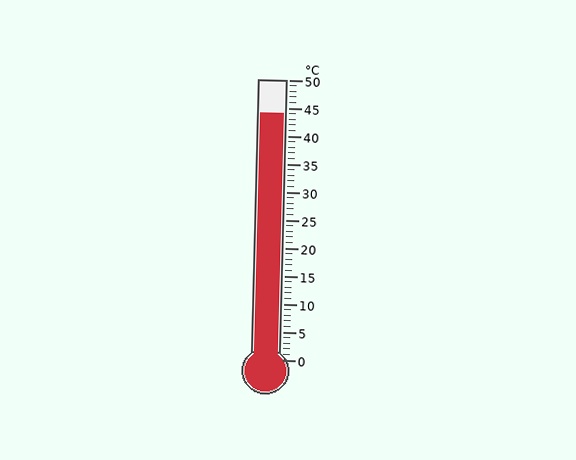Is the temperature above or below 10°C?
The temperature is above 10°C.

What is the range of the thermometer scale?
The thermometer scale ranges from 0°C to 50°C.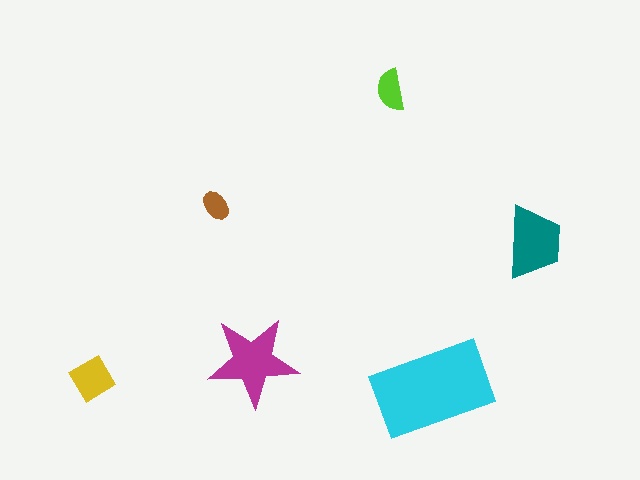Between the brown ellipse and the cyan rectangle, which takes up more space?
The cyan rectangle.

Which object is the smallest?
The brown ellipse.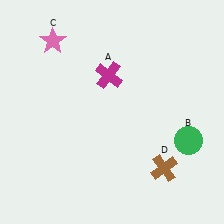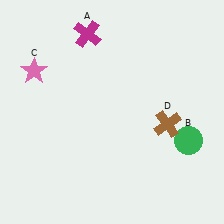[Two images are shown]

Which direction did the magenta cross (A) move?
The magenta cross (A) moved up.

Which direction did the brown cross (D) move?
The brown cross (D) moved up.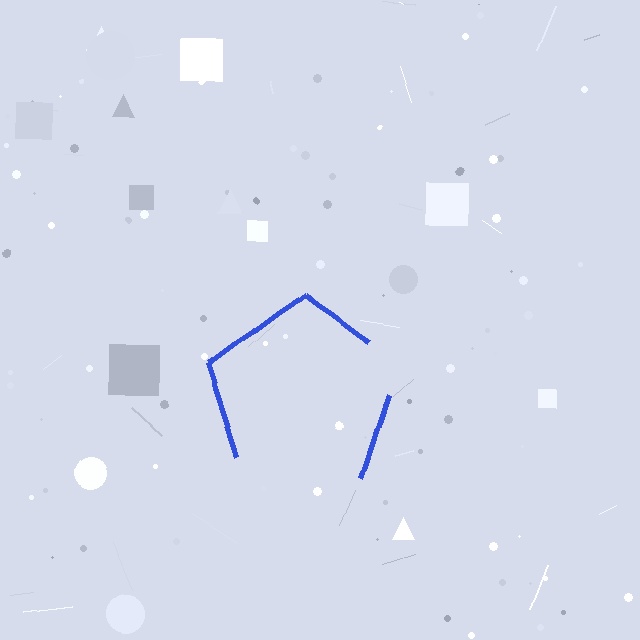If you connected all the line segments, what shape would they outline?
They would outline a pentagon.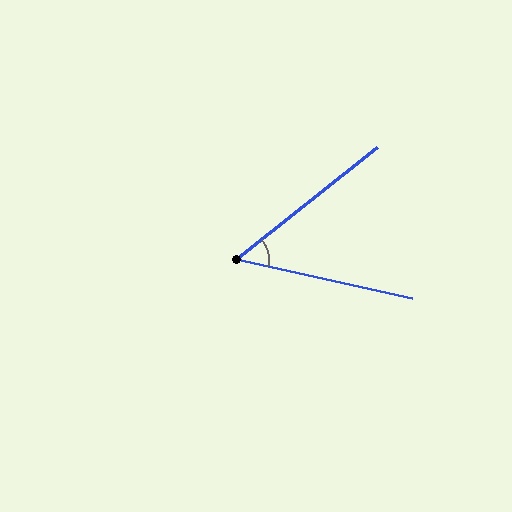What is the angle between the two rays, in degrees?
Approximately 51 degrees.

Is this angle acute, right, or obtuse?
It is acute.